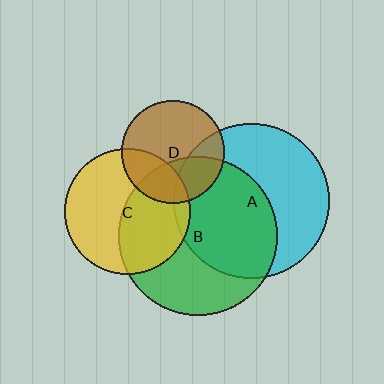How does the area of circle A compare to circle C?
Approximately 1.5 times.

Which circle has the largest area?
Circle B (green).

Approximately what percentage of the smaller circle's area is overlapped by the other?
Approximately 25%.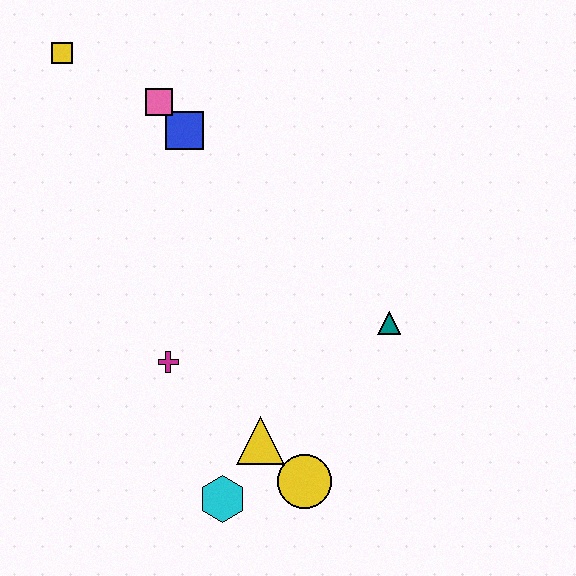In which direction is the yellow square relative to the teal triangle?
The yellow square is to the left of the teal triangle.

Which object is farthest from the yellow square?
The yellow circle is farthest from the yellow square.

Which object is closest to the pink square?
The blue square is closest to the pink square.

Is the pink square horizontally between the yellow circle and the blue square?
No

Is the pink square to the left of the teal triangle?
Yes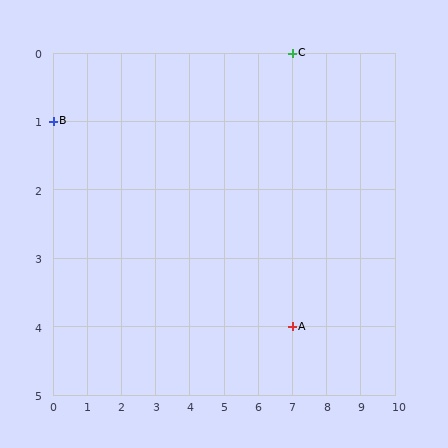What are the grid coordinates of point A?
Point A is at grid coordinates (7, 4).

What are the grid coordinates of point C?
Point C is at grid coordinates (7, 0).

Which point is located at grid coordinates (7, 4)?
Point A is at (7, 4).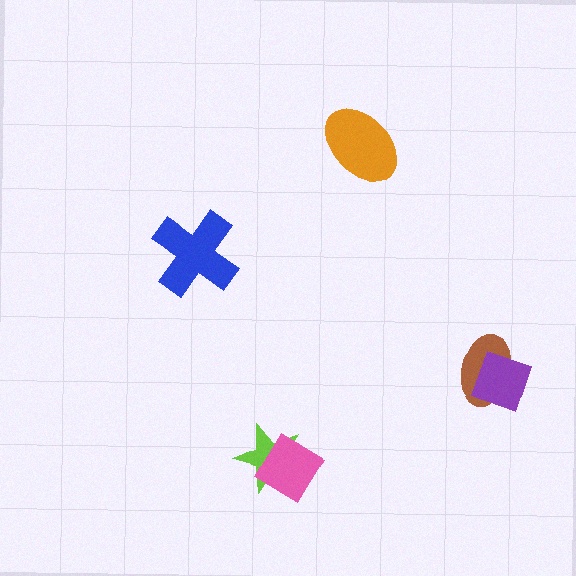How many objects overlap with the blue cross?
0 objects overlap with the blue cross.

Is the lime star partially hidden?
Yes, it is partially covered by another shape.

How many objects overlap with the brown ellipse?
1 object overlaps with the brown ellipse.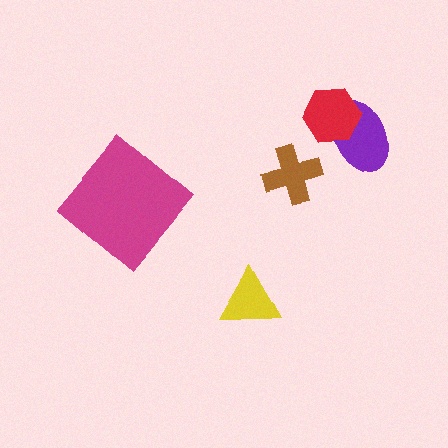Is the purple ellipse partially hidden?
Yes, it is partially covered by another shape.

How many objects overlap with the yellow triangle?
0 objects overlap with the yellow triangle.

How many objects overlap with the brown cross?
0 objects overlap with the brown cross.